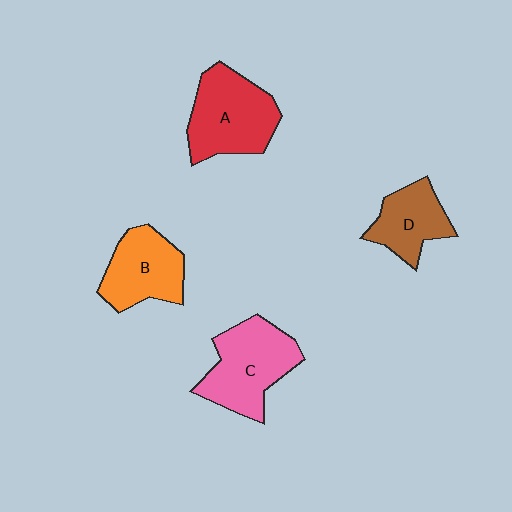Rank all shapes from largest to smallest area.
From largest to smallest: C (pink), A (red), B (orange), D (brown).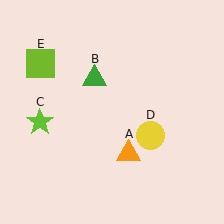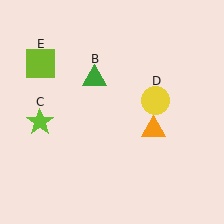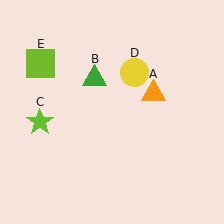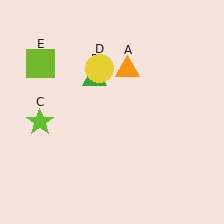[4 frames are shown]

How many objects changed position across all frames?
2 objects changed position: orange triangle (object A), yellow circle (object D).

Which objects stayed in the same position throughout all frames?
Green triangle (object B) and lime star (object C) and lime square (object E) remained stationary.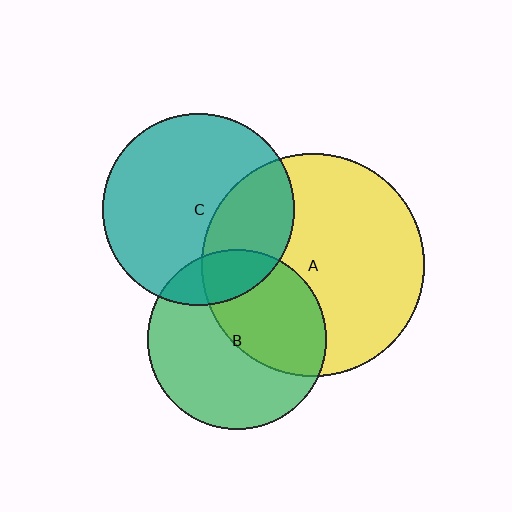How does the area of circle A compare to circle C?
Approximately 1.3 times.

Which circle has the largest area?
Circle A (yellow).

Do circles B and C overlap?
Yes.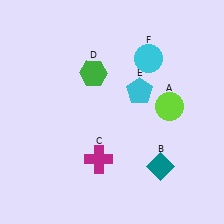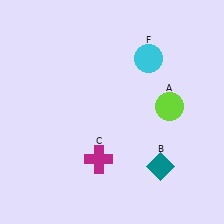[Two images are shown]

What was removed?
The green hexagon (D), the cyan pentagon (E) were removed in Image 2.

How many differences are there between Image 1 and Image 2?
There are 2 differences between the two images.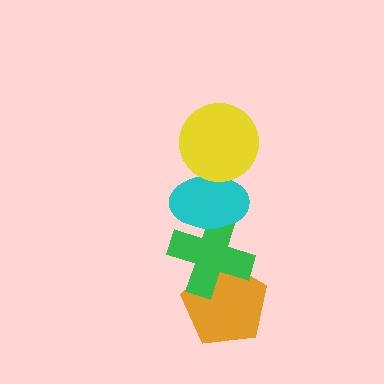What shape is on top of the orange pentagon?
The green cross is on top of the orange pentagon.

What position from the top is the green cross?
The green cross is 3rd from the top.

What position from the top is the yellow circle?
The yellow circle is 1st from the top.